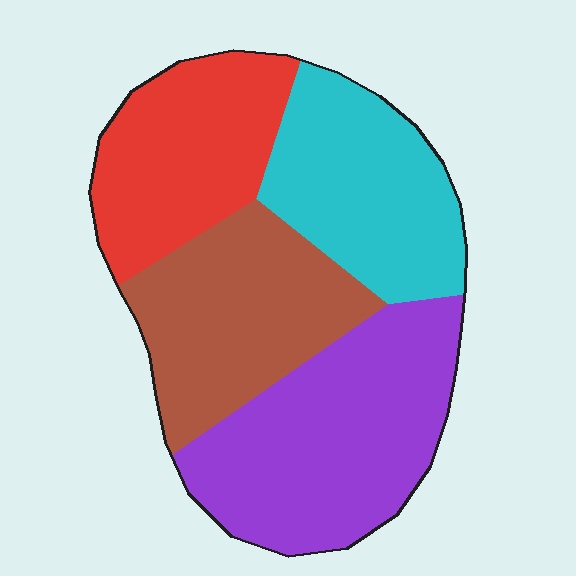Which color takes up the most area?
Purple, at roughly 30%.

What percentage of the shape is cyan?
Cyan covers 23% of the shape.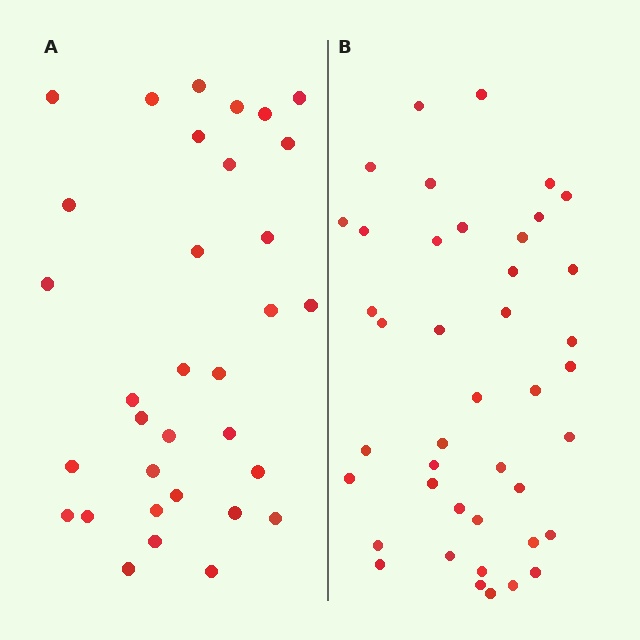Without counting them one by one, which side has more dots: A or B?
Region B (the right region) has more dots.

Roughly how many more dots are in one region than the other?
Region B has roughly 8 or so more dots than region A.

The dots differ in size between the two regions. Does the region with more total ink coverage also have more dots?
No. Region A has more total ink coverage because its dots are larger, but region B actually contains more individual dots. Total area can be misleading — the number of items is what matters here.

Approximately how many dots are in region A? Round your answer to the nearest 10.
About 30 dots. (The exact count is 33, which rounds to 30.)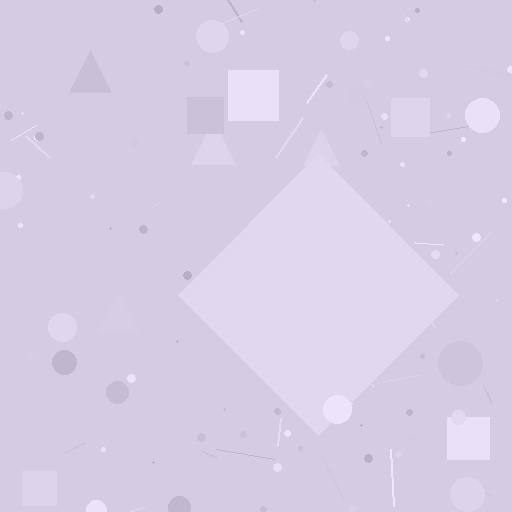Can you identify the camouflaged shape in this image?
The camouflaged shape is a diamond.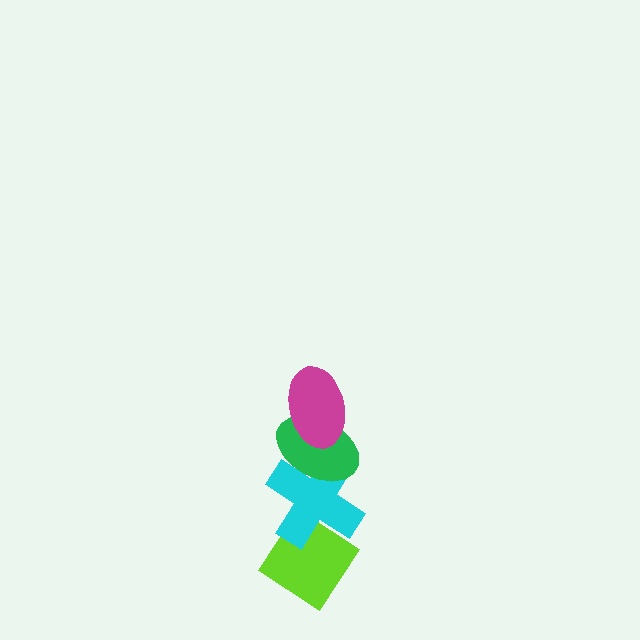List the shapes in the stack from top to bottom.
From top to bottom: the magenta ellipse, the green ellipse, the cyan cross, the lime diamond.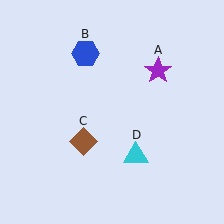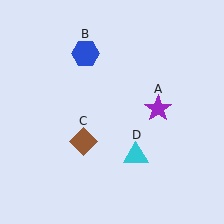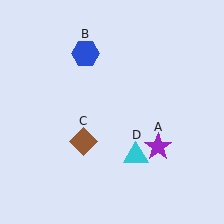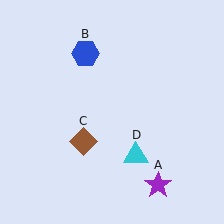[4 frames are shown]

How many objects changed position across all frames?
1 object changed position: purple star (object A).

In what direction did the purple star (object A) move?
The purple star (object A) moved down.